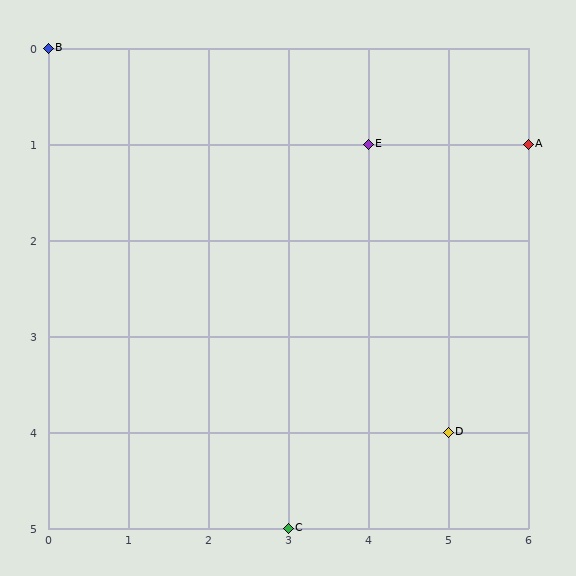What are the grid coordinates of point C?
Point C is at grid coordinates (3, 5).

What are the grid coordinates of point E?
Point E is at grid coordinates (4, 1).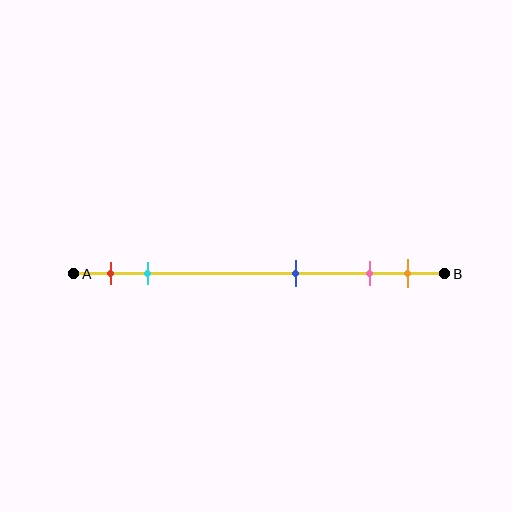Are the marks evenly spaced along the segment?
No, the marks are not evenly spaced.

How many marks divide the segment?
There are 5 marks dividing the segment.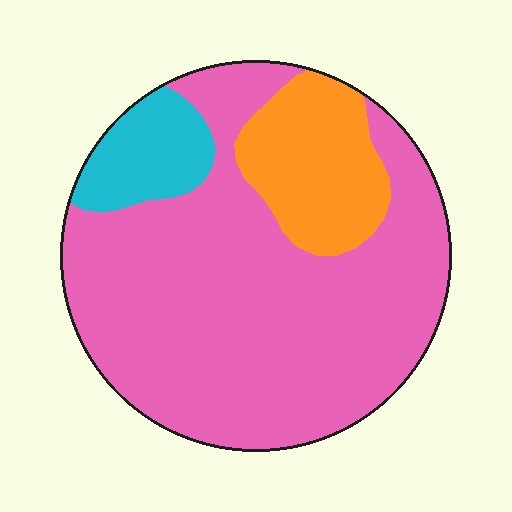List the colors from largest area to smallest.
From largest to smallest: pink, orange, cyan.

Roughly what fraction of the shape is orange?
Orange covers around 15% of the shape.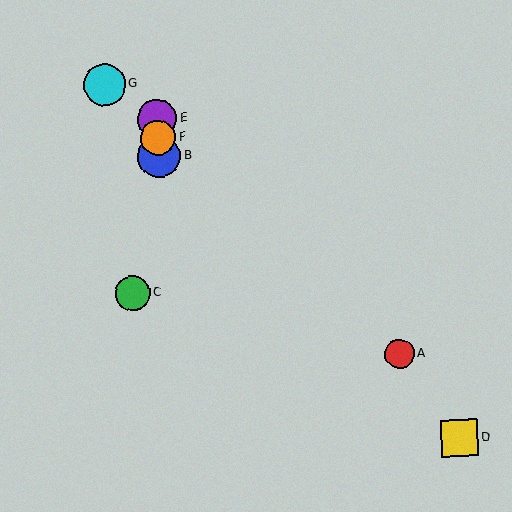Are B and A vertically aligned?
No, B is at x≈159 and A is at x≈400.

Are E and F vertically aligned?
Yes, both are at x≈157.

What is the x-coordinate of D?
Object D is at x≈459.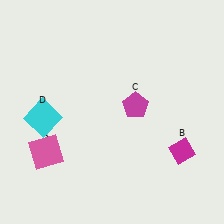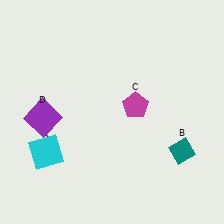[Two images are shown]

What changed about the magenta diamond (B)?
In Image 1, B is magenta. In Image 2, it changed to teal.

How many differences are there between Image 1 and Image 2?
There are 3 differences between the two images.